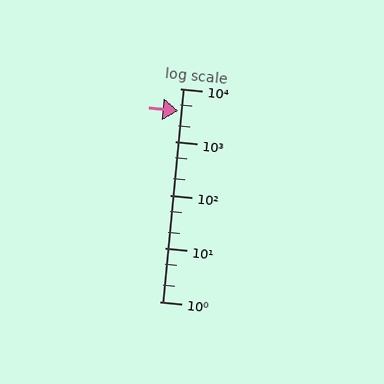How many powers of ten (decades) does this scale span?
The scale spans 4 decades, from 1 to 10000.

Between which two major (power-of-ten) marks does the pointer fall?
The pointer is between 1000 and 10000.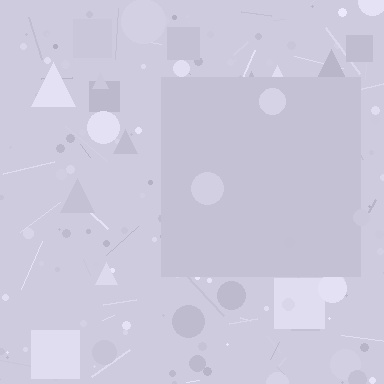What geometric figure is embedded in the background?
A square is embedded in the background.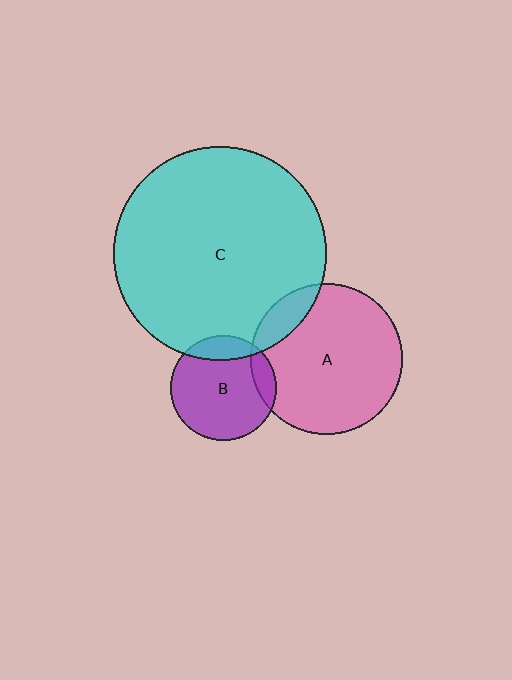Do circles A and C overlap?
Yes.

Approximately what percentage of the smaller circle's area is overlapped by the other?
Approximately 15%.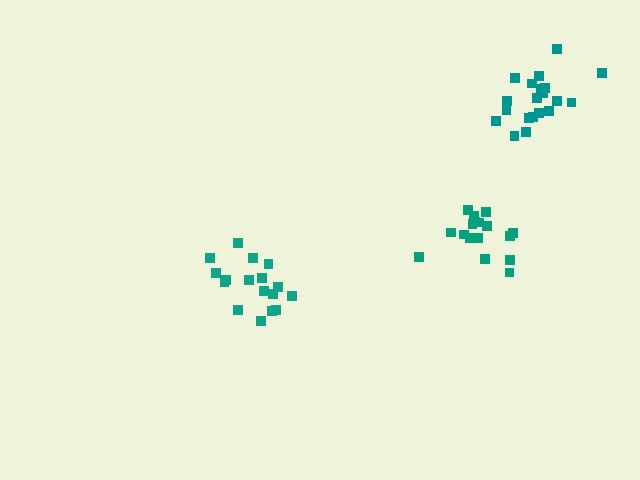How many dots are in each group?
Group 1: 20 dots, Group 2: 17 dots, Group 3: 18 dots (55 total).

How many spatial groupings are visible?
There are 3 spatial groupings.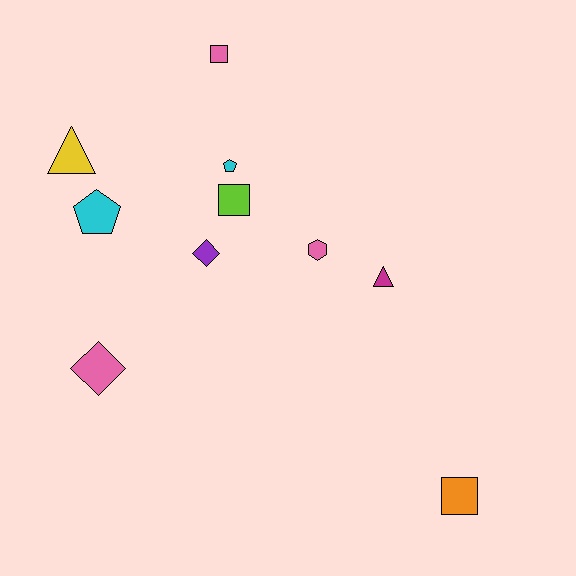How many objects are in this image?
There are 10 objects.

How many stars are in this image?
There are no stars.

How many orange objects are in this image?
There is 1 orange object.